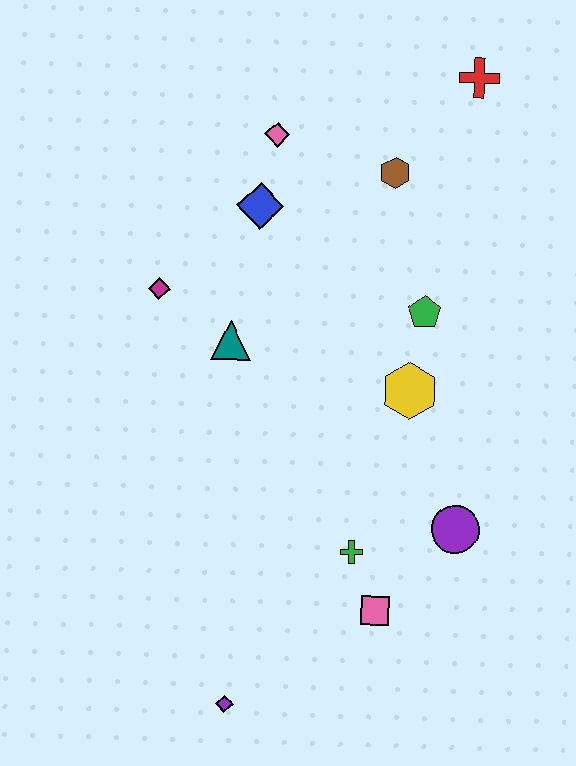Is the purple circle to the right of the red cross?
No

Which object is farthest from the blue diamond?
The purple diamond is farthest from the blue diamond.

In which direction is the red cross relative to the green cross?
The red cross is above the green cross.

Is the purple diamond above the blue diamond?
No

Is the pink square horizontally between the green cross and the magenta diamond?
No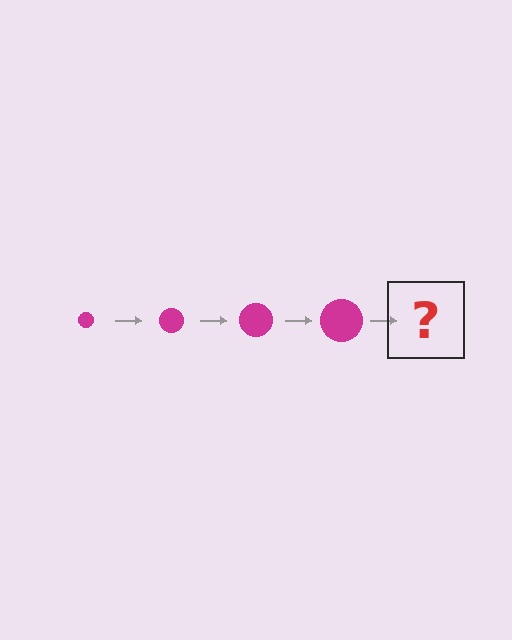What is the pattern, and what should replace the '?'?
The pattern is that the circle gets progressively larger each step. The '?' should be a magenta circle, larger than the previous one.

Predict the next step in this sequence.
The next step is a magenta circle, larger than the previous one.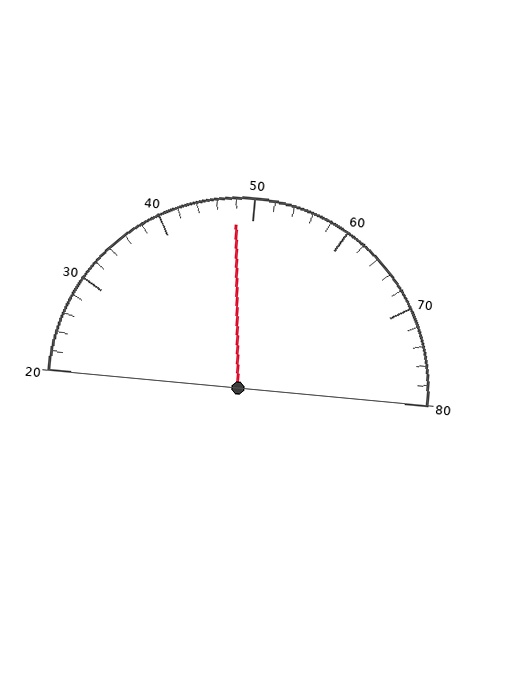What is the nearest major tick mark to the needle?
The nearest major tick mark is 50.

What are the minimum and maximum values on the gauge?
The gauge ranges from 20 to 80.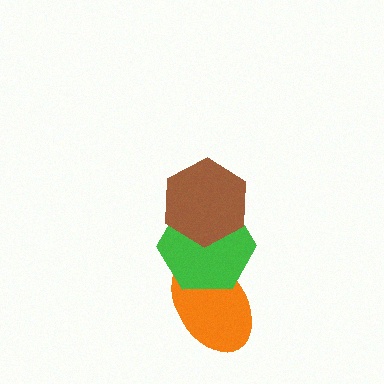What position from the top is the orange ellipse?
The orange ellipse is 3rd from the top.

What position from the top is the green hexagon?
The green hexagon is 2nd from the top.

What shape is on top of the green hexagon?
The brown hexagon is on top of the green hexagon.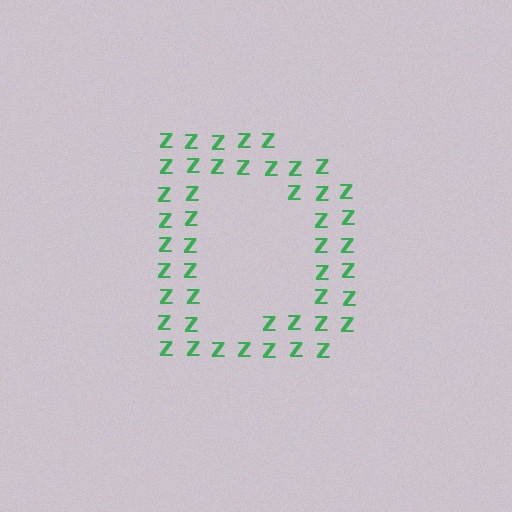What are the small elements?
The small elements are letter Z's.